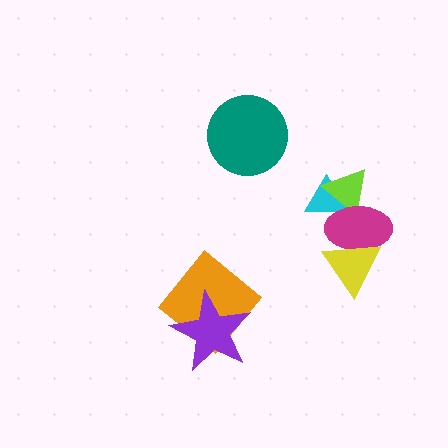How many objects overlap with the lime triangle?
2 objects overlap with the lime triangle.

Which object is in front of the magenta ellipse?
The yellow triangle is in front of the magenta ellipse.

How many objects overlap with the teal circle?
0 objects overlap with the teal circle.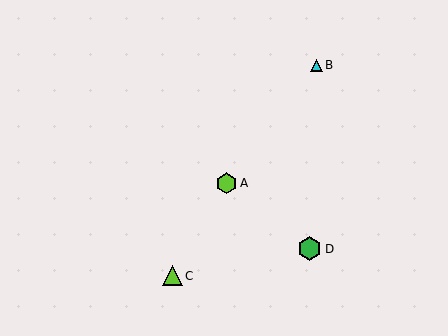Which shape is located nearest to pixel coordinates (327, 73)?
The cyan triangle (labeled B) at (316, 65) is nearest to that location.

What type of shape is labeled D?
Shape D is a green hexagon.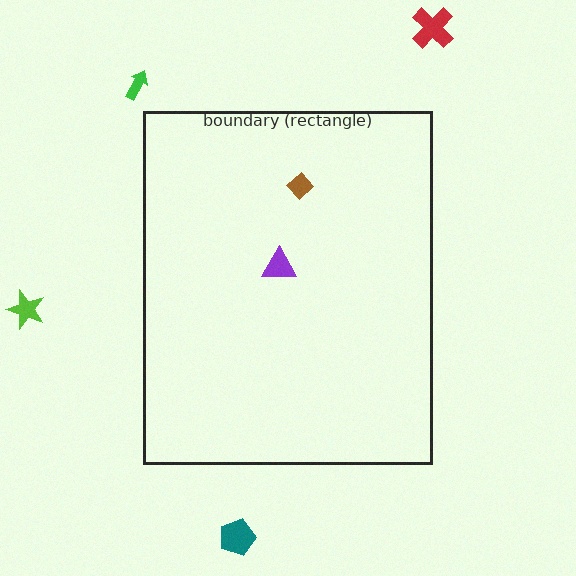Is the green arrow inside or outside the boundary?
Outside.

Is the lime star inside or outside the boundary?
Outside.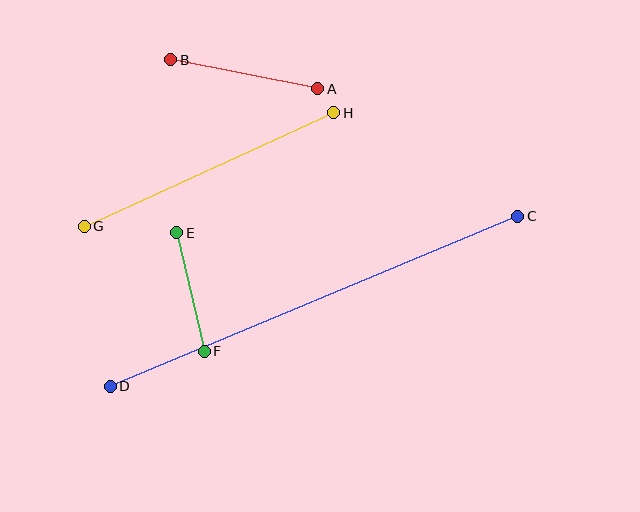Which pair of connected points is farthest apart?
Points C and D are farthest apart.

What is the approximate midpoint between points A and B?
The midpoint is at approximately (244, 74) pixels.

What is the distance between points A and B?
The distance is approximately 150 pixels.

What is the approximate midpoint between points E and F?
The midpoint is at approximately (191, 292) pixels.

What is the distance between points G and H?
The distance is approximately 274 pixels.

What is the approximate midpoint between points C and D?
The midpoint is at approximately (314, 301) pixels.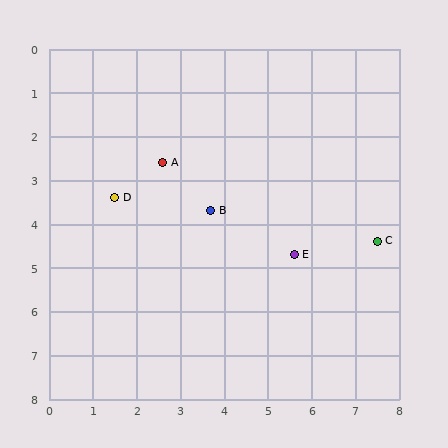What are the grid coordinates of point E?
Point E is at approximately (5.6, 4.7).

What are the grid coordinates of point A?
Point A is at approximately (2.6, 2.6).